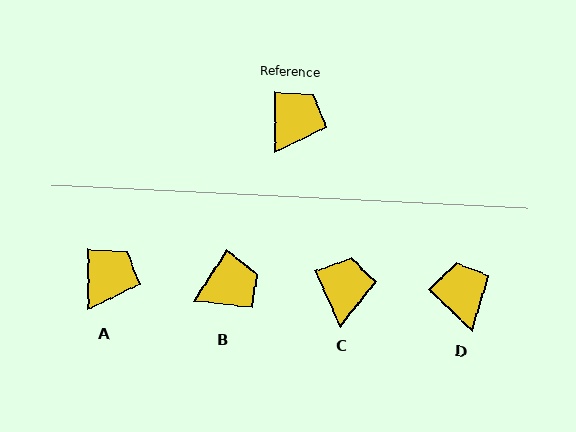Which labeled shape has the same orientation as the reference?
A.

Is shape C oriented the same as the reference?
No, it is off by about 24 degrees.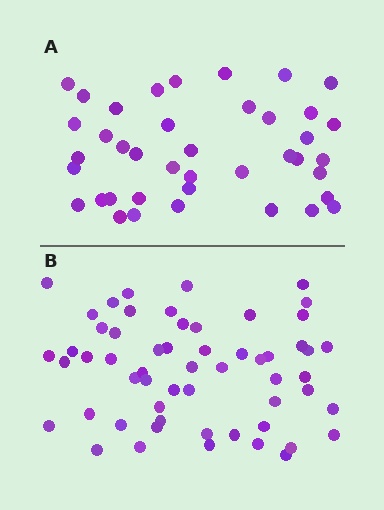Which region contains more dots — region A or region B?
Region B (the bottom region) has more dots.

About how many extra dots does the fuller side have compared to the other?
Region B has approximately 15 more dots than region A.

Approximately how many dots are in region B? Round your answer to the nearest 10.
About 60 dots. (The exact count is 57, which rounds to 60.)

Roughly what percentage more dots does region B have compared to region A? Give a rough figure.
About 40% more.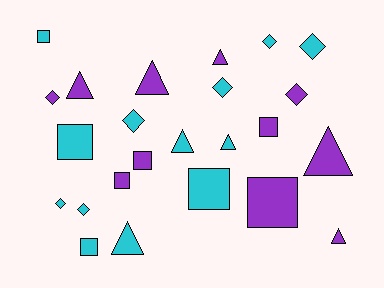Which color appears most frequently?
Cyan, with 13 objects.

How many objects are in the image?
There are 24 objects.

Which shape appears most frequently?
Square, with 8 objects.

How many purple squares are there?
There are 4 purple squares.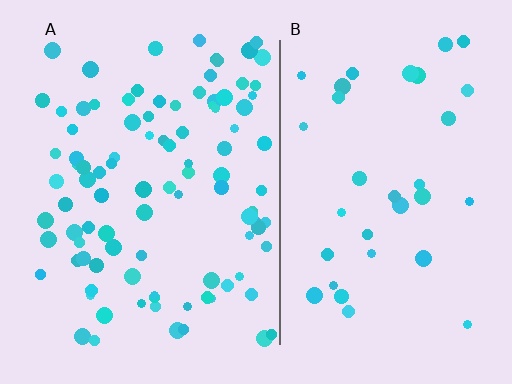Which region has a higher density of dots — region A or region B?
A (the left).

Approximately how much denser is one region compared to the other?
Approximately 2.9× — region A over region B.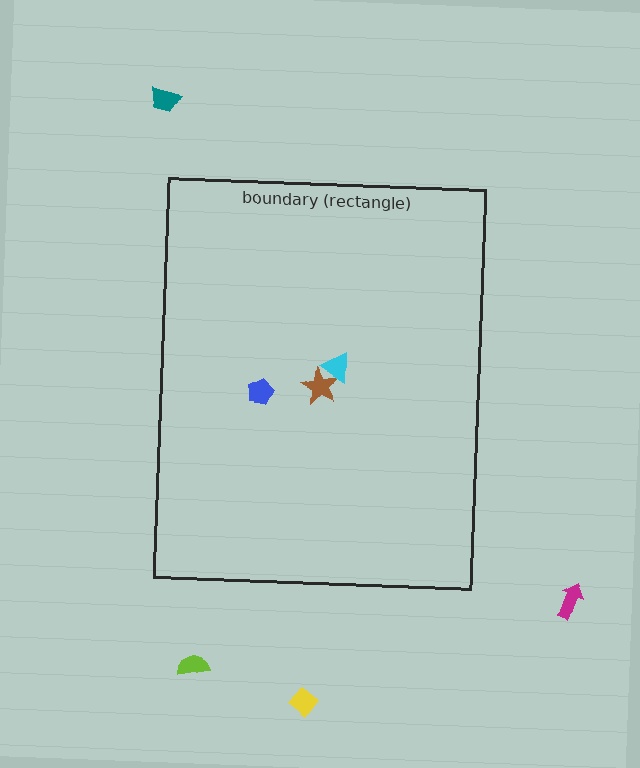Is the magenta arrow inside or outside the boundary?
Outside.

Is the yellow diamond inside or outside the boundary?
Outside.